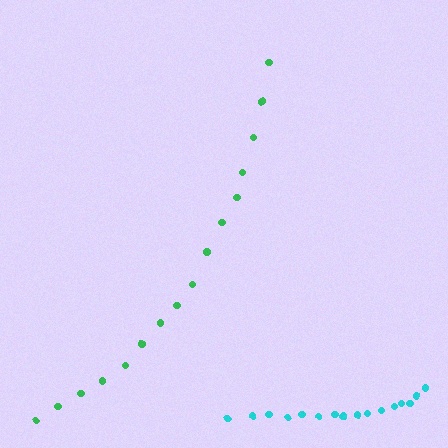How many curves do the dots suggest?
There are 2 distinct paths.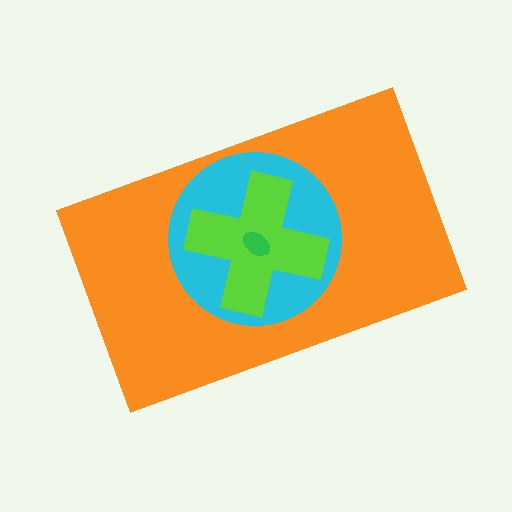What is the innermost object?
The green ellipse.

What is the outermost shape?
The orange rectangle.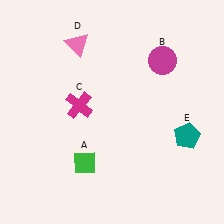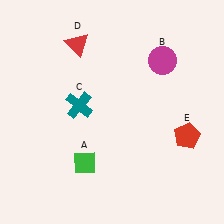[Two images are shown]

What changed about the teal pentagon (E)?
In Image 1, E is teal. In Image 2, it changed to red.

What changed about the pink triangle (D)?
In Image 1, D is pink. In Image 2, it changed to red.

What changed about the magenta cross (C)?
In Image 1, C is magenta. In Image 2, it changed to teal.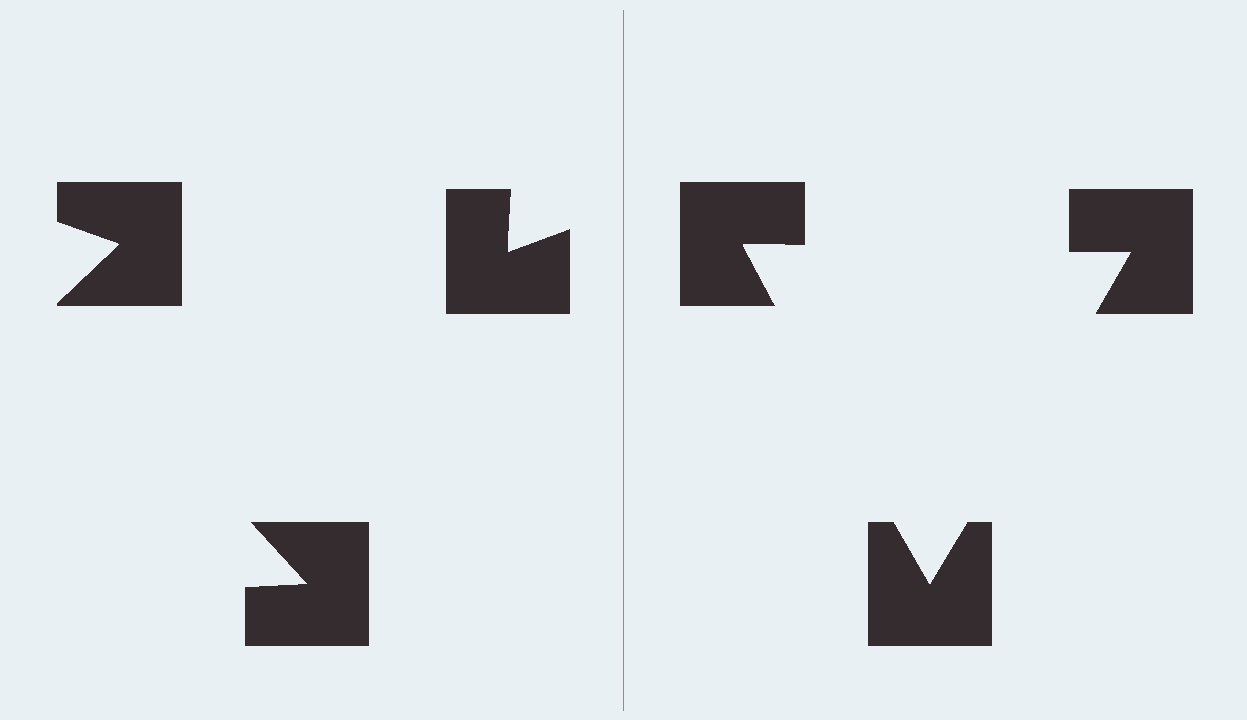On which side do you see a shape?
An illusory triangle appears on the right side. On the left side the wedge cuts are rotated, so no coherent shape forms.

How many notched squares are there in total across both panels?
6 — 3 on each side.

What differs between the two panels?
The notched squares are positioned identically on both sides; only the wedge orientations differ. On the right they align to a triangle; on the left they are misaligned.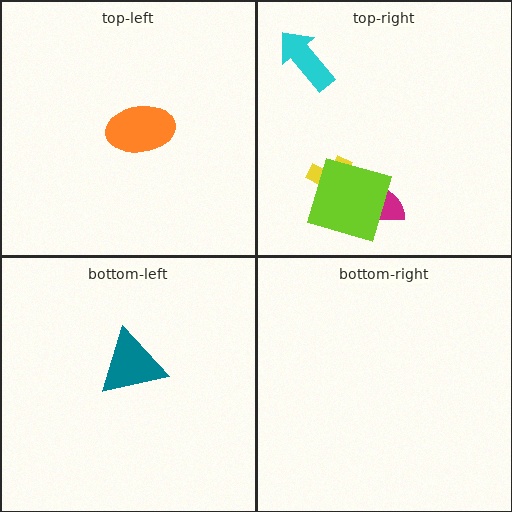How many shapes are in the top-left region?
1.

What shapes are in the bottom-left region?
The teal triangle.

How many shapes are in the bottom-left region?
1.